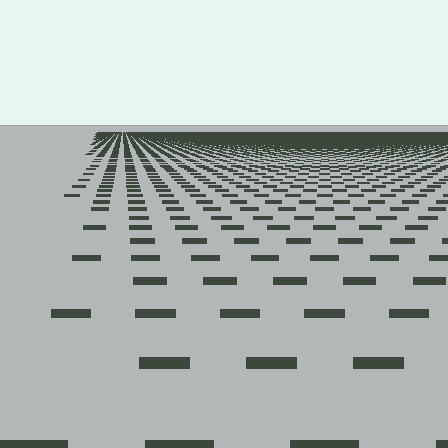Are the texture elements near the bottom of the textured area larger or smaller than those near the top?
Larger. Near the bottom, elements are closer to the viewer and appear at a bigger on-screen size.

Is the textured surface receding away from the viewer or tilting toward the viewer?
The surface is receding away from the viewer. Texture elements get smaller and denser toward the top.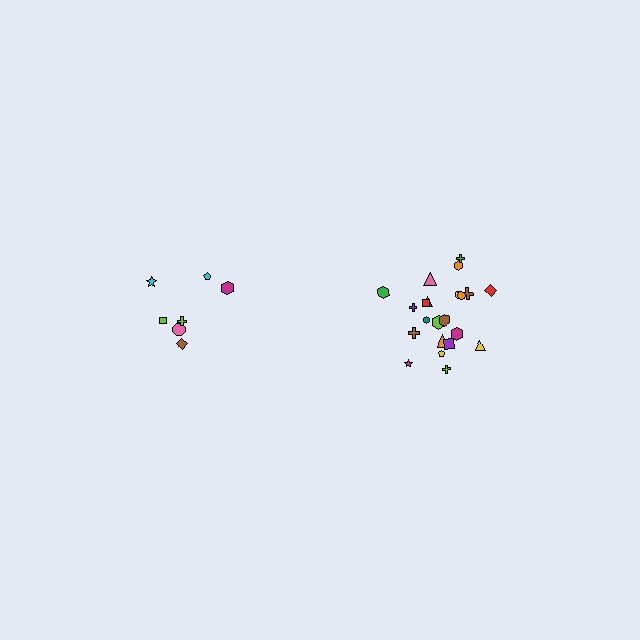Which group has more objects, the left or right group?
The right group.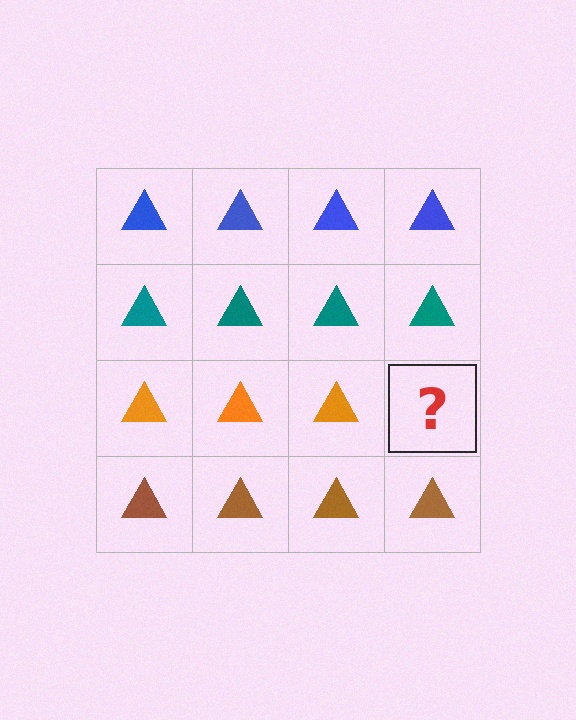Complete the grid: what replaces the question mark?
The question mark should be replaced with an orange triangle.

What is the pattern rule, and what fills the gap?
The rule is that each row has a consistent color. The gap should be filled with an orange triangle.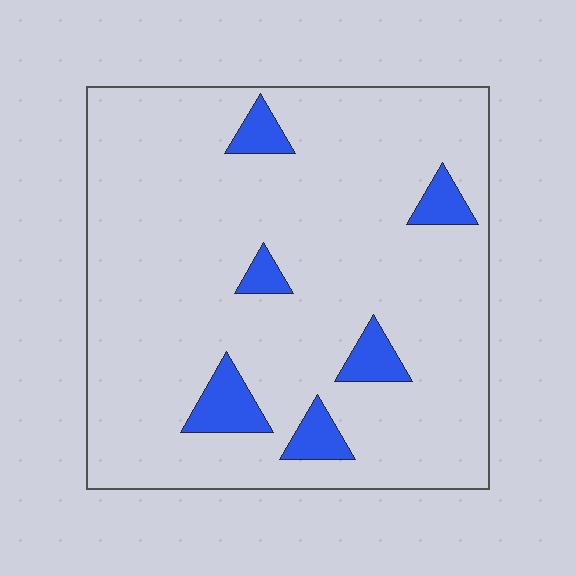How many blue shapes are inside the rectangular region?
6.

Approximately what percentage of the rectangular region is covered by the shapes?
Approximately 10%.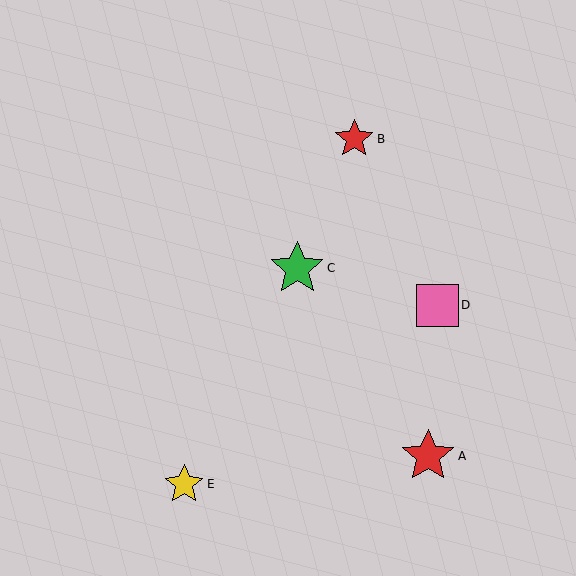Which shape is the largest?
The green star (labeled C) is the largest.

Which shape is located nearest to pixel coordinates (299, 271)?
The green star (labeled C) at (297, 268) is nearest to that location.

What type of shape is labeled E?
Shape E is a yellow star.